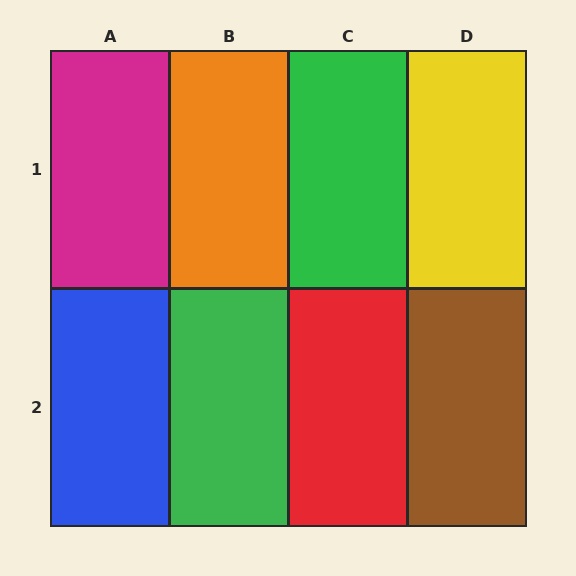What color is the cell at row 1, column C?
Green.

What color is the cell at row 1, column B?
Orange.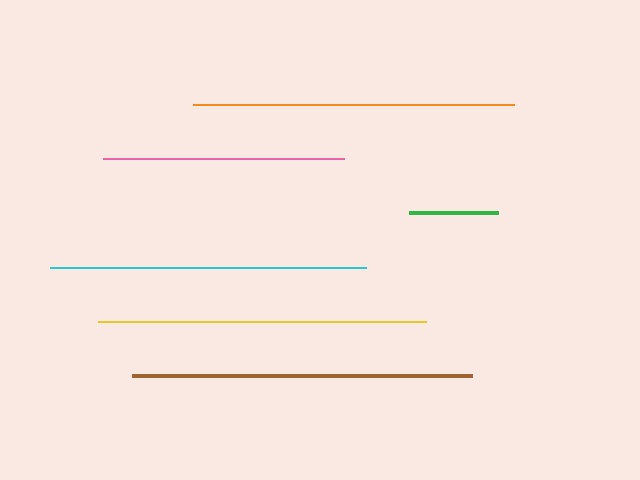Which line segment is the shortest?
The green line is the shortest at approximately 88 pixels.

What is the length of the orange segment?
The orange segment is approximately 322 pixels long.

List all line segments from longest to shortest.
From longest to shortest: brown, yellow, orange, cyan, pink, green.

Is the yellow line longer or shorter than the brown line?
The brown line is longer than the yellow line.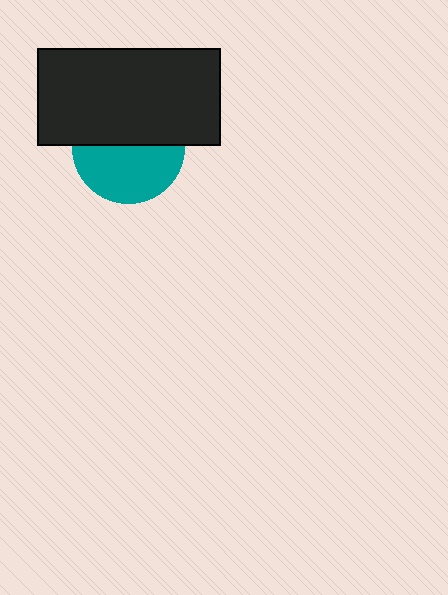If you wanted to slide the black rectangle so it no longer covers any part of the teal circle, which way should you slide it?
Slide it up — that is the most direct way to separate the two shapes.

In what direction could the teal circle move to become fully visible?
The teal circle could move down. That would shift it out from behind the black rectangle entirely.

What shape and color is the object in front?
The object in front is a black rectangle.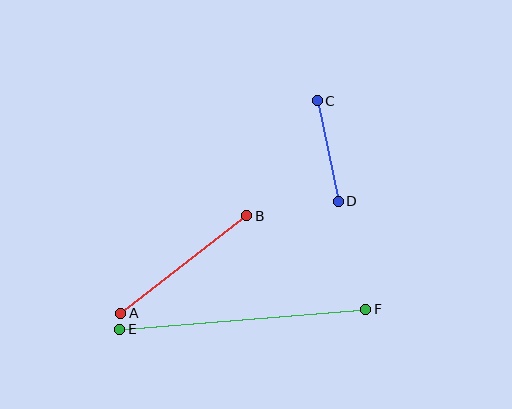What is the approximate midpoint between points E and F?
The midpoint is at approximately (243, 319) pixels.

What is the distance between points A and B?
The distance is approximately 160 pixels.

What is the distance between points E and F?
The distance is approximately 247 pixels.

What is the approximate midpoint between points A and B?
The midpoint is at approximately (184, 265) pixels.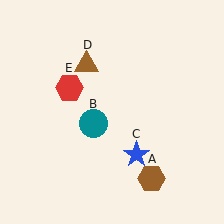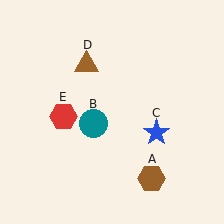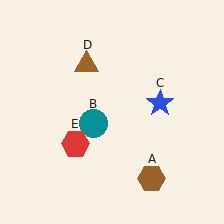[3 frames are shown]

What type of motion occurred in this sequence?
The blue star (object C), red hexagon (object E) rotated counterclockwise around the center of the scene.